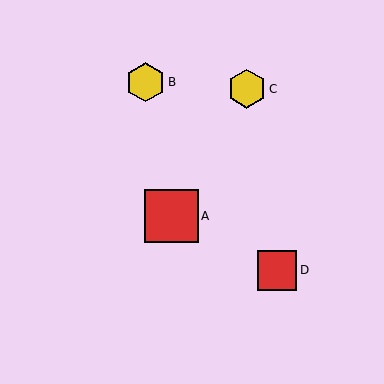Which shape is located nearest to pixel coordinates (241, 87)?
The yellow hexagon (labeled C) at (247, 89) is nearest to that location.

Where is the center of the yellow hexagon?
The center of the yellow hexagon is at (247, 89).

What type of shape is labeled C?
Shape C is a yellow hexagon.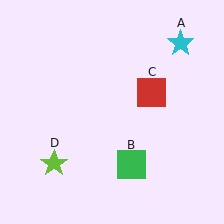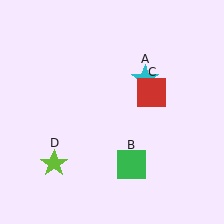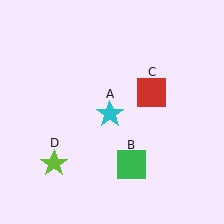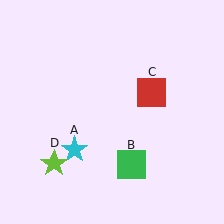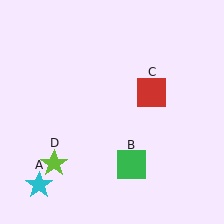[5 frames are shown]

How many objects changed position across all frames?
1 object changed position: cyan star (object A).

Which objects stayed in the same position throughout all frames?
Green square (object B) and red square (object C) and lime star (object D) remained stationary.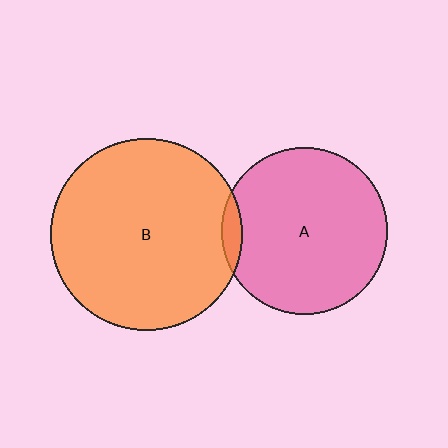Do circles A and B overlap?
Yes.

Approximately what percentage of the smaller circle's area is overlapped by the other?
Approximately 5%.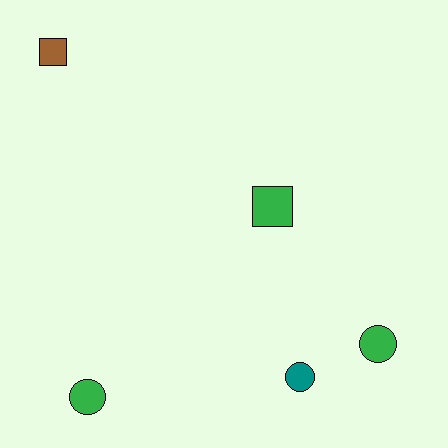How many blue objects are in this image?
There are no blue objects.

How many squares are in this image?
There are 2 squares.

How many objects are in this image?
There are 5 objects.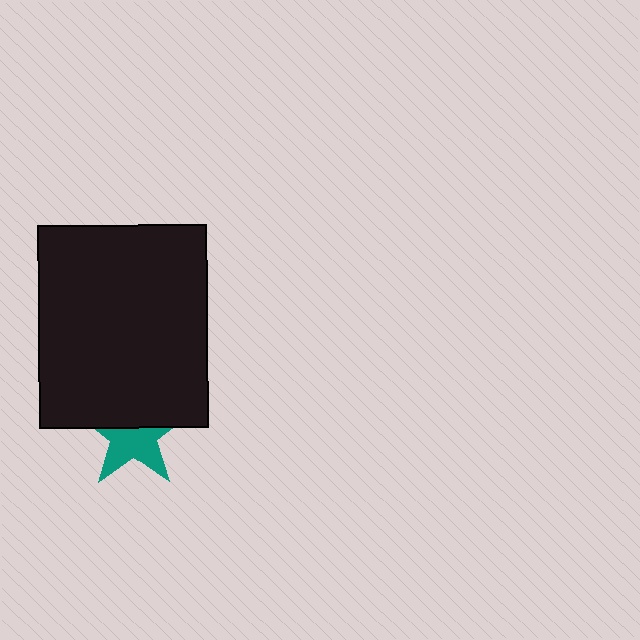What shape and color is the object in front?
The object in front is a black rectangle.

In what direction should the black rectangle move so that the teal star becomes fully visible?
The black rectangle should move up. That is the shortest direction to clear the overlap and leave the teal star fully visible.